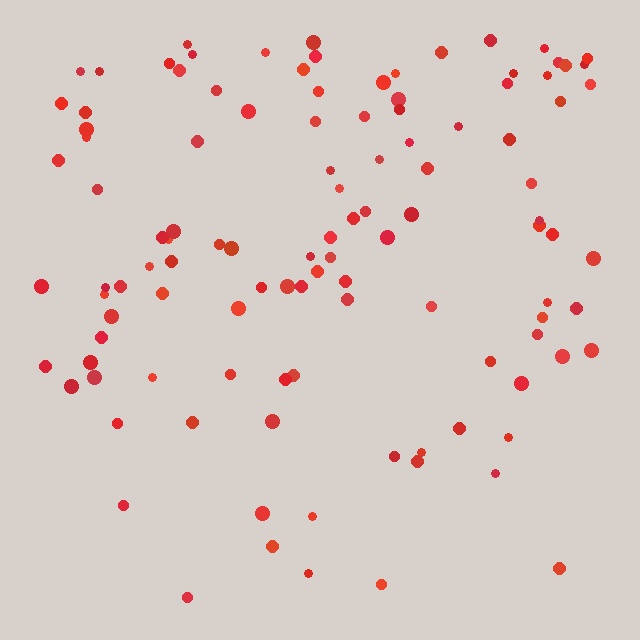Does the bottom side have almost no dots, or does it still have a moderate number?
Still a moderate number, just noticeably fewer than the top.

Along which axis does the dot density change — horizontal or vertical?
Vertical.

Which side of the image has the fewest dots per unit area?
The bottom.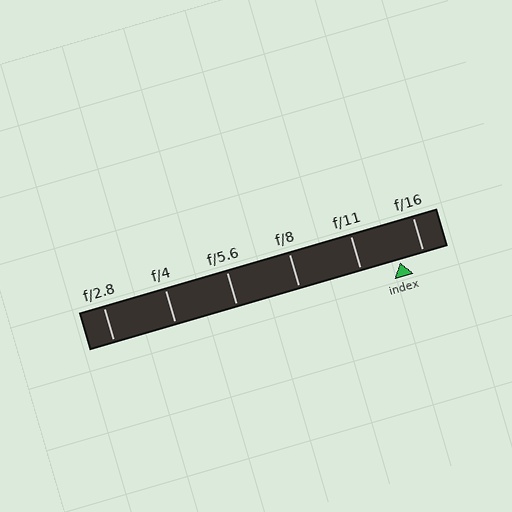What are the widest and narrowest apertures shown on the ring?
The widest aperture shown is f/2.8 and the narrowest is f/16.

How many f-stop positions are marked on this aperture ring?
There are 6 f-stop positions marked.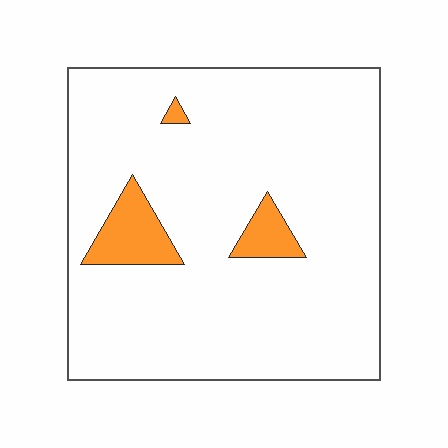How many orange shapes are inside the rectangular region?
3.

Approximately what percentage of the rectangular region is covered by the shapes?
Approximately 10%.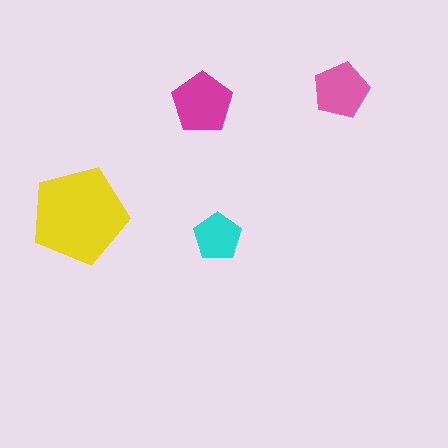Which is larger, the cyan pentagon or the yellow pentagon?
The yellow one.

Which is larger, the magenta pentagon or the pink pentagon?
The magenta one.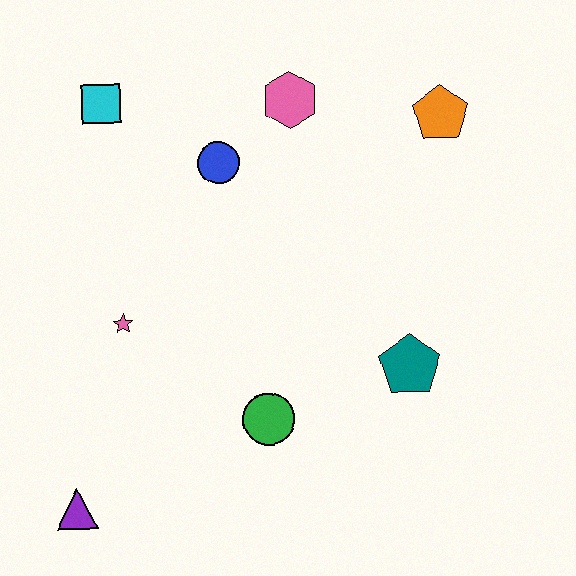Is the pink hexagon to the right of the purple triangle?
Yes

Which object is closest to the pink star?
The green circle is closest to the pink star.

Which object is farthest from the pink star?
The orange pentagon is farthest from the pink star.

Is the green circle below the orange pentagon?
Yes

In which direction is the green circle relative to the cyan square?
The green circle is below the cyan square.